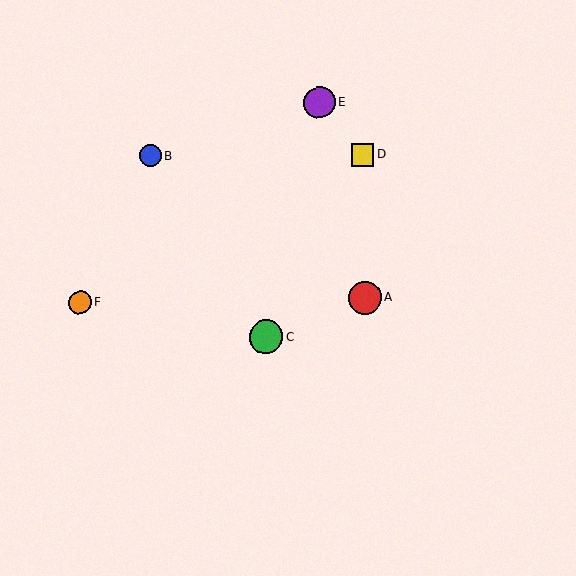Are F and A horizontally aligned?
Yes, both are at y≈302.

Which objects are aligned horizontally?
Objects A, F are aligned horizontally.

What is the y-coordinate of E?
Object E is at y≈103.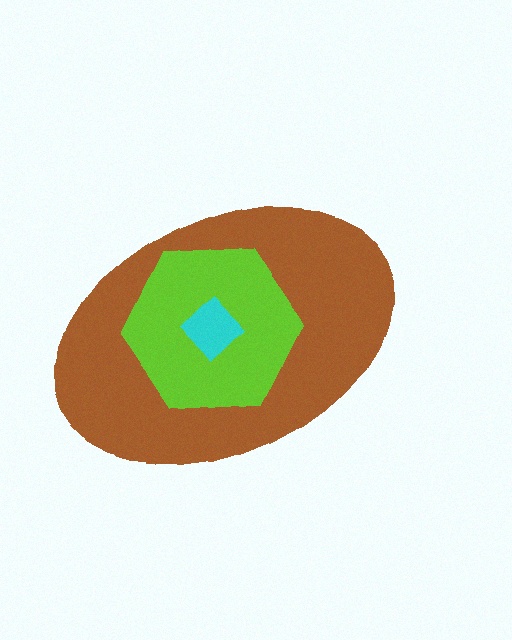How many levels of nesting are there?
3.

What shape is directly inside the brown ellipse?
The lime hexagon.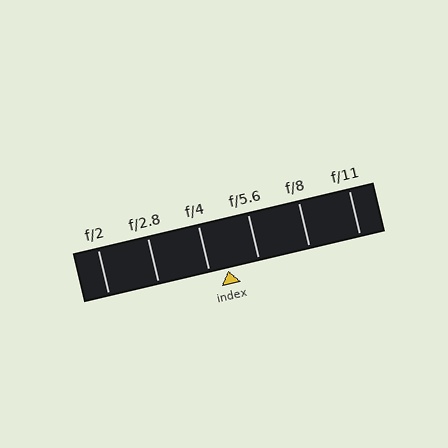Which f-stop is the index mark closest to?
The index mark is closest to f/4.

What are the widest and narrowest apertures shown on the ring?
The widest aperture shown is f/2 and the narrowest is f/11.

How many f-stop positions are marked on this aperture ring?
There are 6 f-stop positions marked.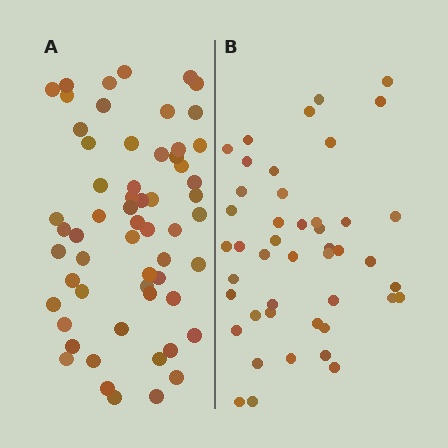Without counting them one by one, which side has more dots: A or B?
Region A (the left region) has more dots.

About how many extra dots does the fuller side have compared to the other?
Region A has approximately 15 more dots than region B.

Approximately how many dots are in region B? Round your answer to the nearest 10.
About 40 dots. (The exact count is 45, which rounds to 40.)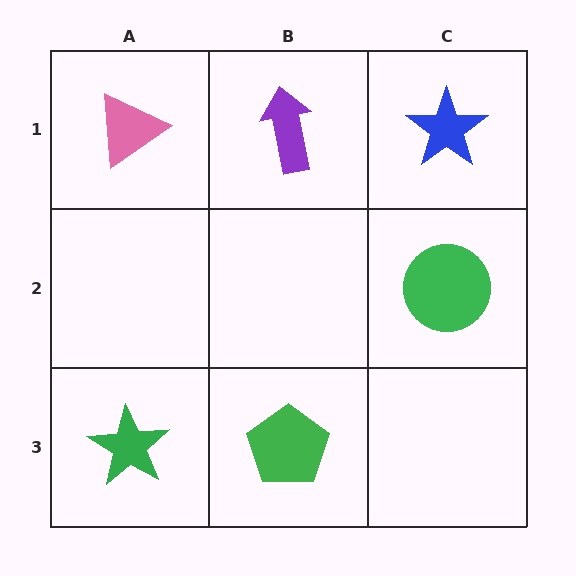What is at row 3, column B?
A green pentagon.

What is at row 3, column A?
A green star.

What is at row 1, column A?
A pink triangle.